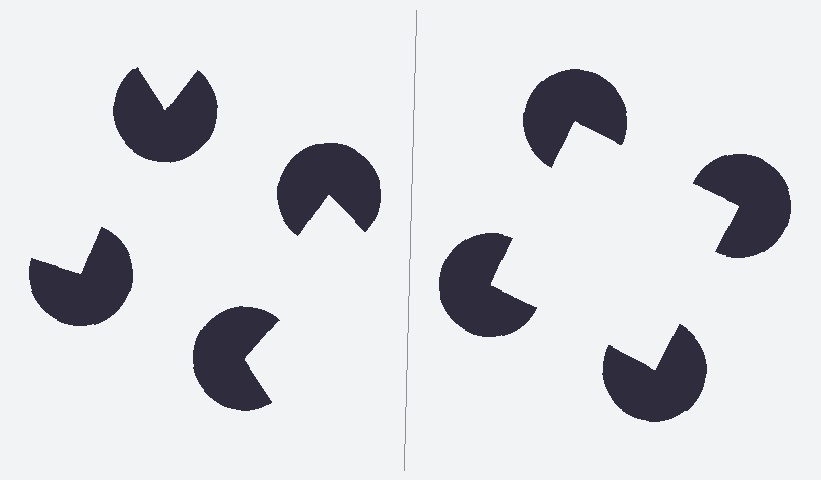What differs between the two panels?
The pac-man discs are positioned identically on both sides; only the wedge orientations differ. On the right they align to a square; on the left they are misaligned.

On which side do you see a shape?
An illusory square appears on the right side. On the left side the wedge cuts are rotated, so no coherent shape forms.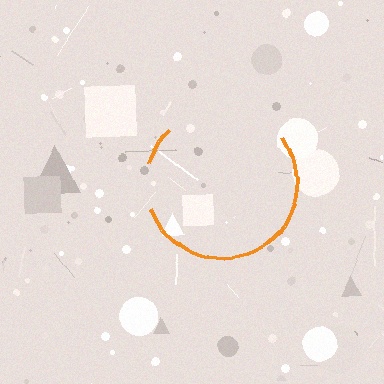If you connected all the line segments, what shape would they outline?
They would outline a circle.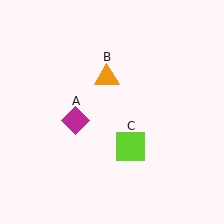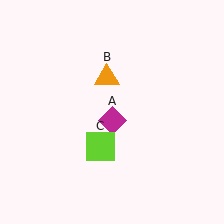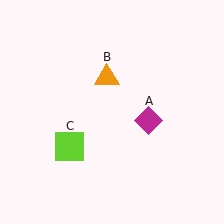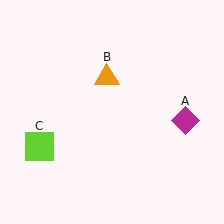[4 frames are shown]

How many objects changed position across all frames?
2 objects changed position: magenta diamond (object A), lime square (object C).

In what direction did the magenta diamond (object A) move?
The magenta diamond (object A) moved right.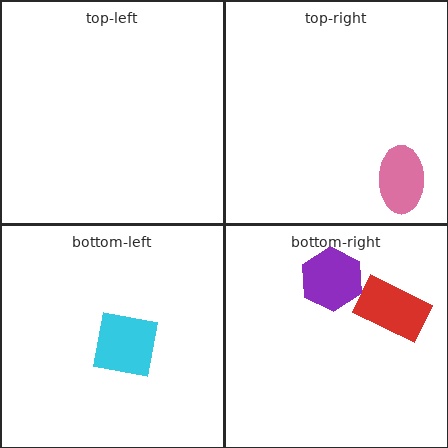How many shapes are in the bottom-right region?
2.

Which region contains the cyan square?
The bottom-left region.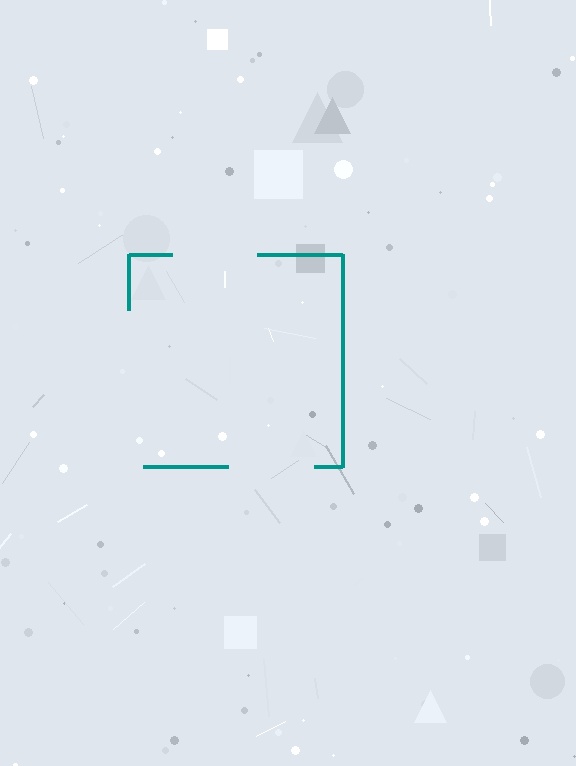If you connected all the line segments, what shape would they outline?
They would outline a square.